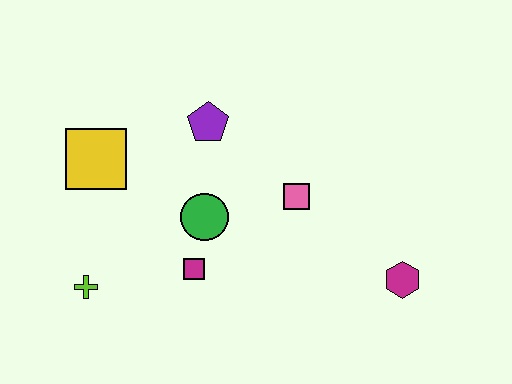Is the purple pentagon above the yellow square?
Yes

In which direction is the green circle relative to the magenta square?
The green circle is above the magenta square.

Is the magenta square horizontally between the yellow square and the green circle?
Yes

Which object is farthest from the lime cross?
The magenta hexagon is farthest from the lime cross.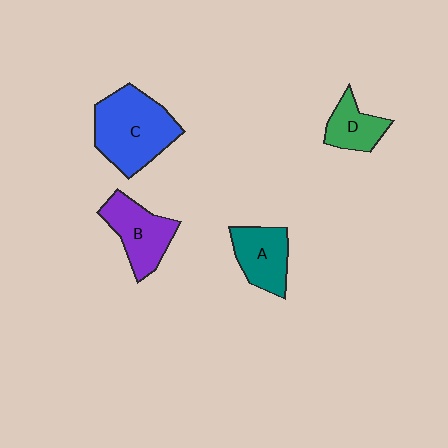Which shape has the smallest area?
Shape D (green).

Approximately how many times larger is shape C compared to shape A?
Approximately 1.7 times.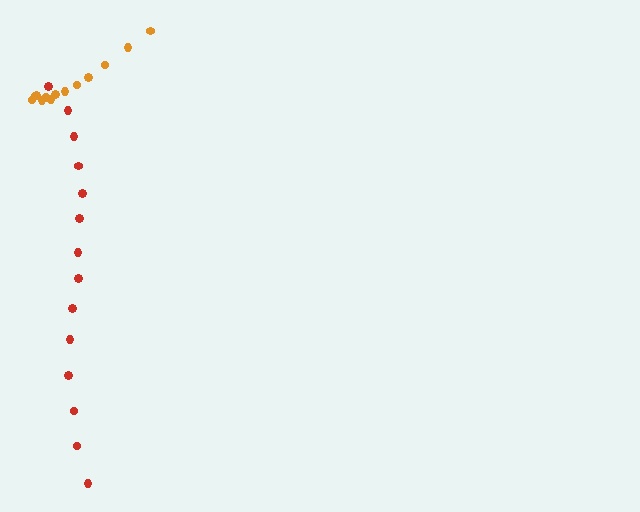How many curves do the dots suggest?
There are 2 distinct paths.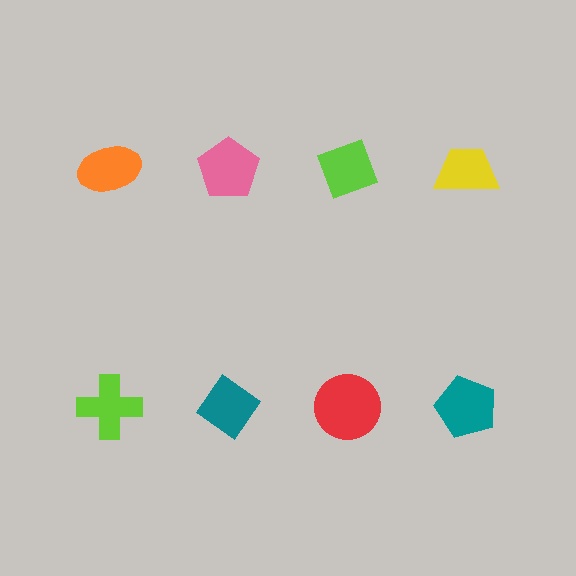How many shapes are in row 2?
4 shapes.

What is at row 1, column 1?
An orange ellipse.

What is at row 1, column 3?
A lime diamond.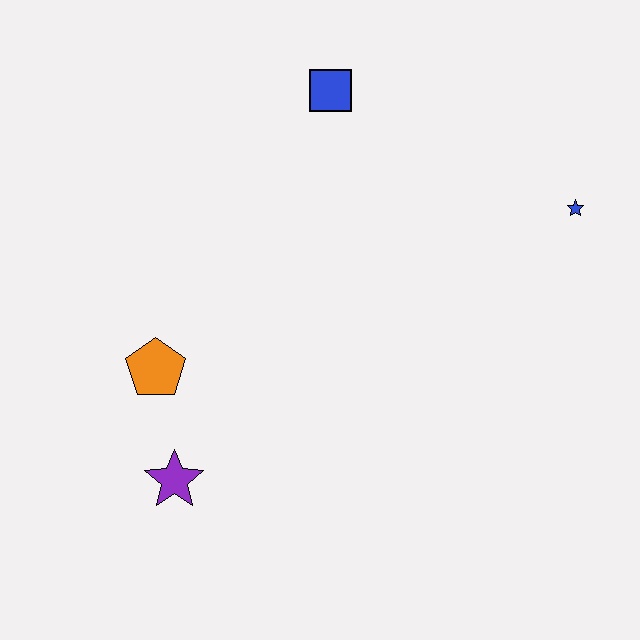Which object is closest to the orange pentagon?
The purple star is closest to the orange pentagon.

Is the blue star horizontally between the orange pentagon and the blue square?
No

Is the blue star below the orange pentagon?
No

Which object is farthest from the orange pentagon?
The blue star is farthest from the orange pentagon.